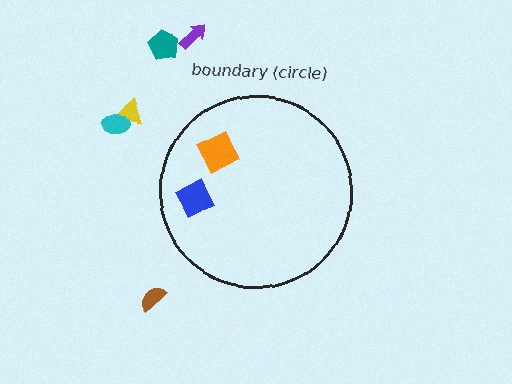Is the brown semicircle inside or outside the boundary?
Outside.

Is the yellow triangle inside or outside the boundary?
Outside.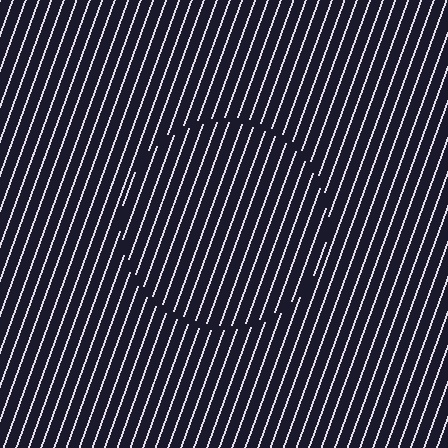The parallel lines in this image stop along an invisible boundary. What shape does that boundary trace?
An illusory circle. The interior of the shape contains the same grating, shifted by half a period — the contour is defined by the phase discontinuity where line-ends from the inner and outer gratings abut.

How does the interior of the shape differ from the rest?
The interior of the shape contains the same grating, shifted by half a period — the contour is defined by the phase discontinuity where line-ends from the inner and outer gratings abut.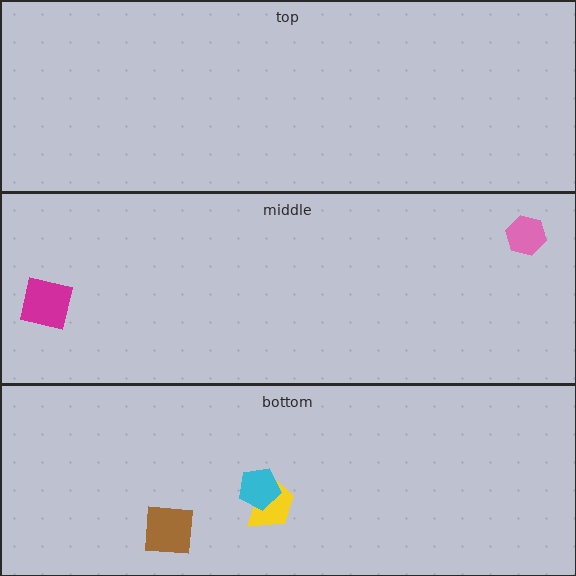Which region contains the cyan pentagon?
The bottom region.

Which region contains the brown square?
The bottom region.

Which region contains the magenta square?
The middle region.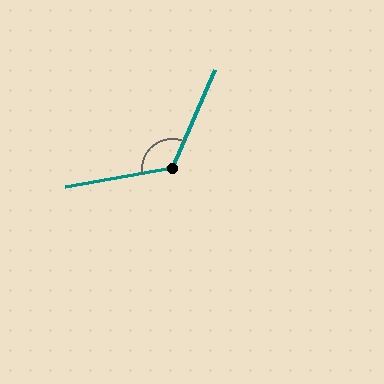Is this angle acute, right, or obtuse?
It is obtuse.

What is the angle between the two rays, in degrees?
Approximately 123 degrees.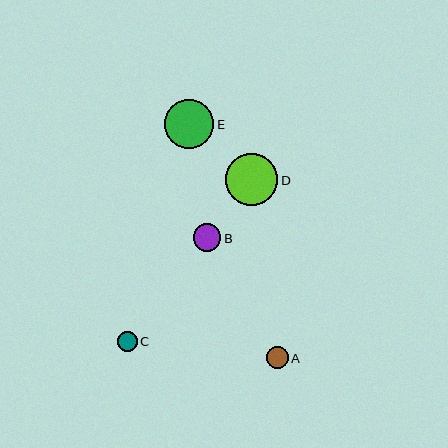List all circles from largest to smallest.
From largest to smallest: D, E, B, A, C.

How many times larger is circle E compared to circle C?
Circle E is approximately 2.5 times the size of circle C.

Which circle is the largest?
Circle D is the largest with a size of approximately 53 pixels.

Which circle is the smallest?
Circle C is the smallest with a size of approximately 20 pixels.